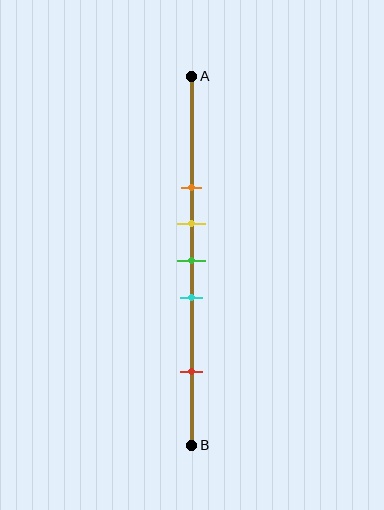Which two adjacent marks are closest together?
The yellow and green marks are the closest adjacent pair.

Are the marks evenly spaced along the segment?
No, the marks are not evenly spaced.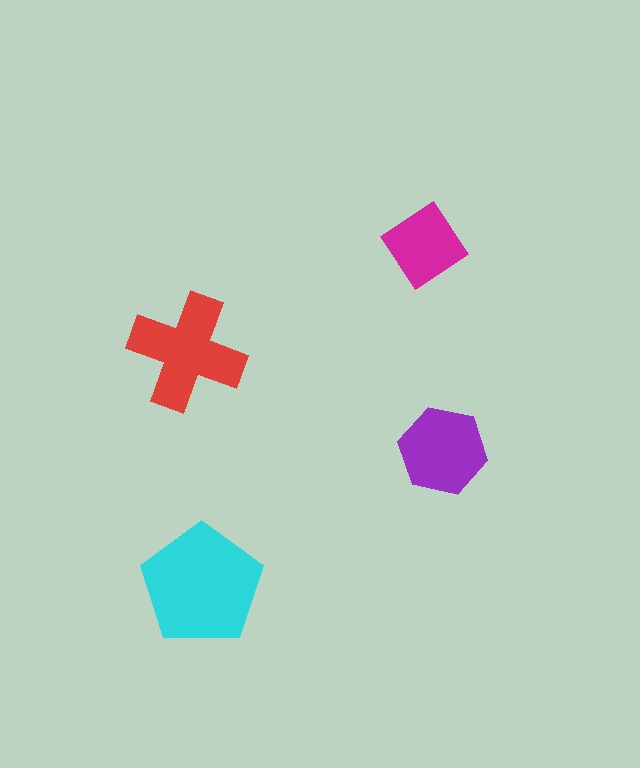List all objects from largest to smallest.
The cyan pentagon, the red cross, the purple hexagon, the magenta diamond.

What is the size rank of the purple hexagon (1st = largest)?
3rd.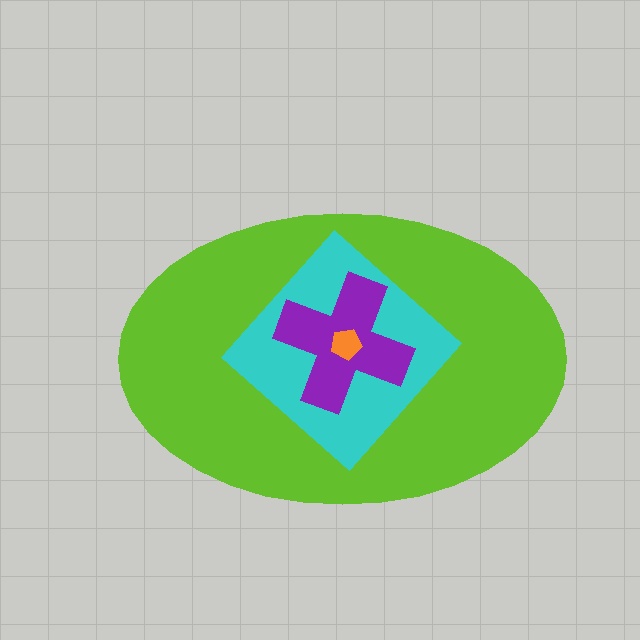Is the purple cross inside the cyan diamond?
Yes.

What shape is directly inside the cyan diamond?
The purple cross.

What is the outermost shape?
The lime ellipse.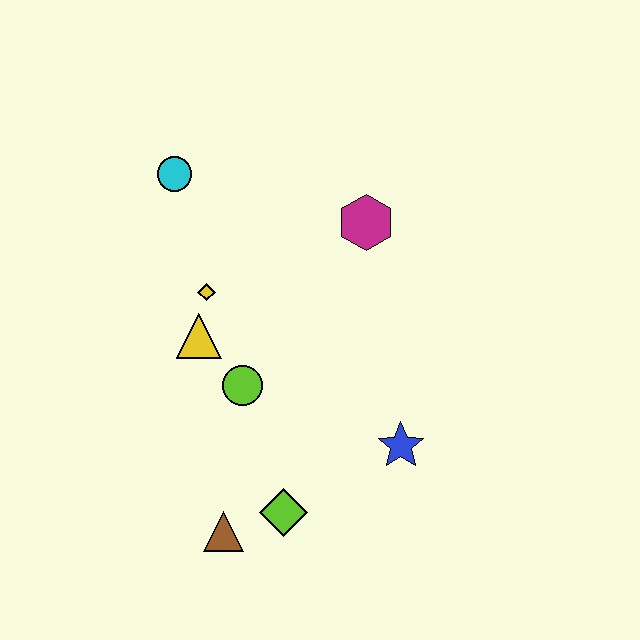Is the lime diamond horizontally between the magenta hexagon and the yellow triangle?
Yes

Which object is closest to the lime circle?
The yellow triangle is closest to the lime circle.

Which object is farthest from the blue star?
The cyan circle is farthest from the blue star.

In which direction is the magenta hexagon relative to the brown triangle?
The magenta hexagon is above the brown triangle.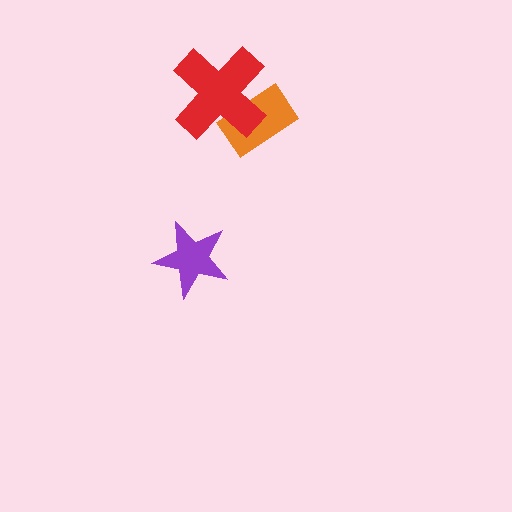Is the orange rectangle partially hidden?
Yes, it is partially covered by another shape.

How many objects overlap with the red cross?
1 object overlaps with the red cross.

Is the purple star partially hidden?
No, no other shape covers it.